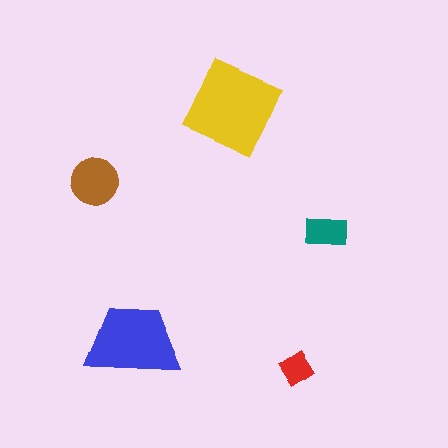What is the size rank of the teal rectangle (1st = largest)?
4th.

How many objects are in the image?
There are 5 objects in the image.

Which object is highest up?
The yellow square is topmost.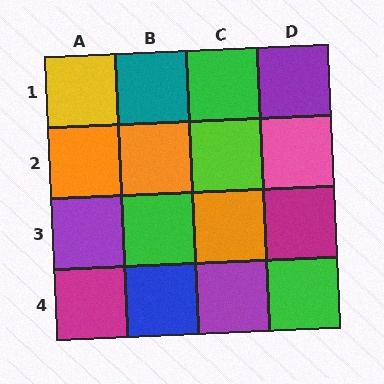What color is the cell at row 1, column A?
Yellow.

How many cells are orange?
3 cells are orange.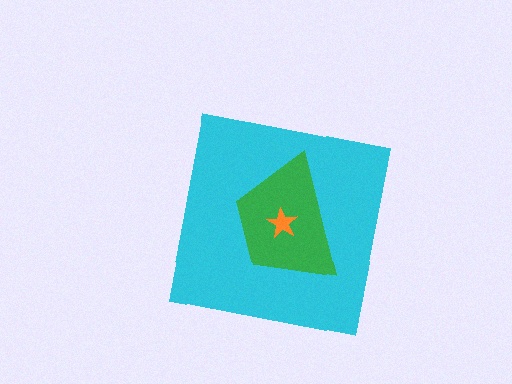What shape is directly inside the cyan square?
The green trapezoid.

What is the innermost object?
The orange star.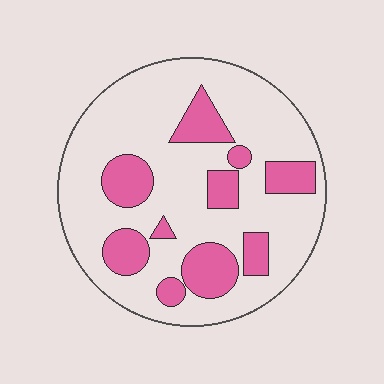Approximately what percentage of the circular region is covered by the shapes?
Approximately 25%.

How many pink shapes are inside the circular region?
10.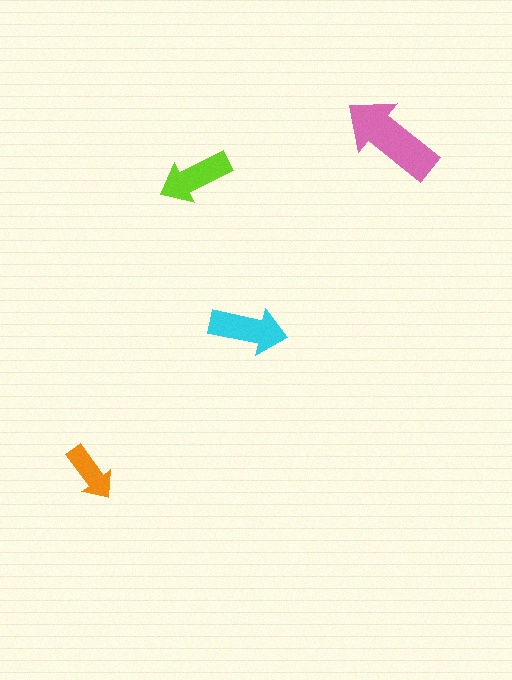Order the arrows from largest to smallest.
the pink one, the cyan one, the lime one, the orange one.